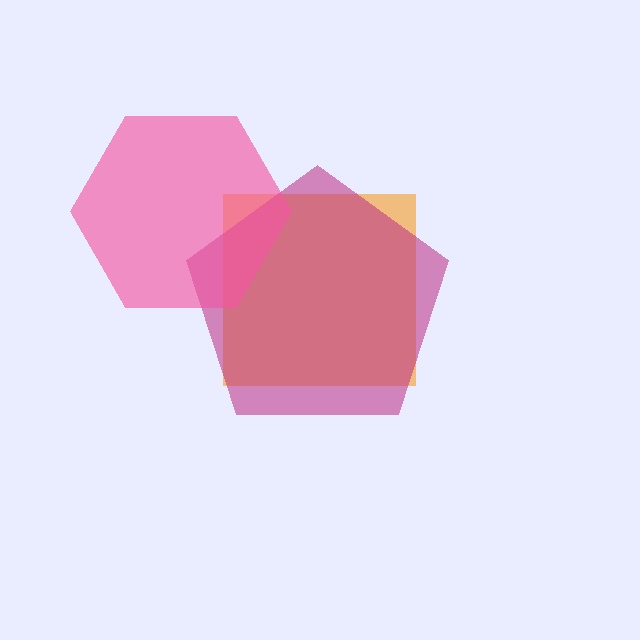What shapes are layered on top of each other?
The layered shapes are: an orange square, a magenta pentagon, a pink hexagon.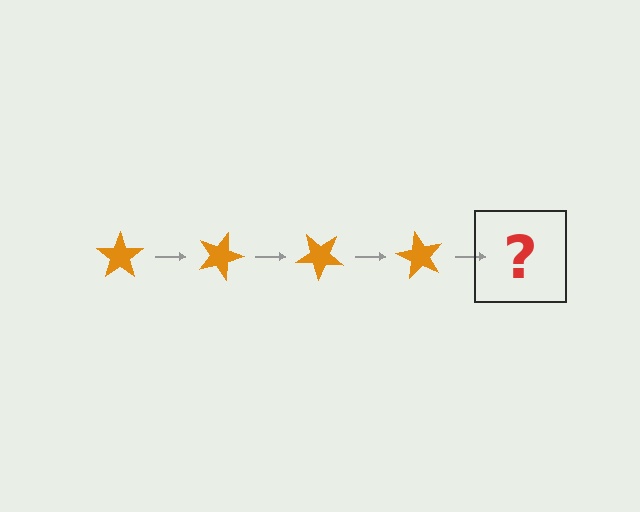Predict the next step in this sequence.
The next step is an orange star rotated 80 degrees.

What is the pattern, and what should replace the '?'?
The pattern is that the star rotates 20 degrees each step. The '?' should be an orange star rotated 80 degrees.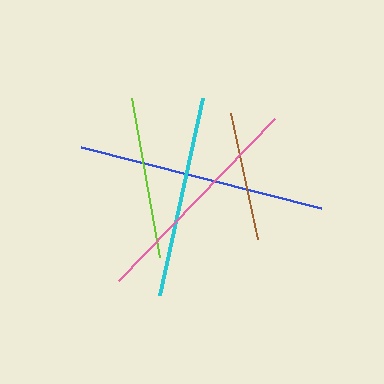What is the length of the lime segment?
The lime segment is approximately 162 pixels long.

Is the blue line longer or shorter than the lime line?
The blue line is longer than the lime line.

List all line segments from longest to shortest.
From longest to shortest: blue, pink, cyan, lime, brown.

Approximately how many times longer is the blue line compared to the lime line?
The blue line is approximately 1.5 times the length of the lime line.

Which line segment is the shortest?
The brown line is the shortest at approximately 129 pixels.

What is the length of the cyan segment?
The cyan segment is approximately 202 pixels long.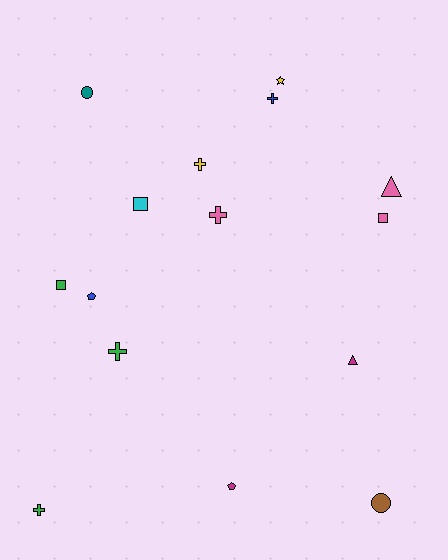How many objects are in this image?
There are 15 objects.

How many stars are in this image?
There is 1 star.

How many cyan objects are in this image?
There is 1 cyan object.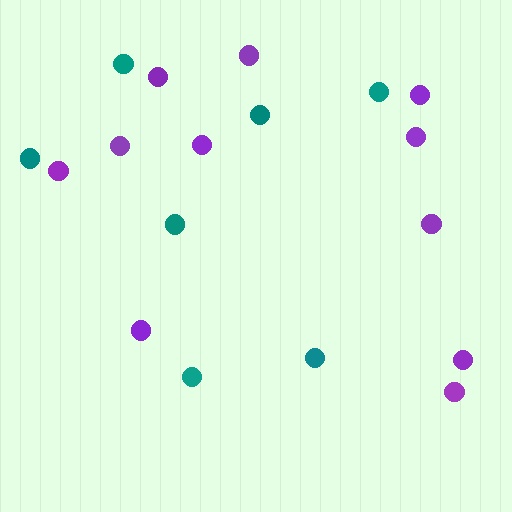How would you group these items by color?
There are 2 groups: one group of purple circles (11) and one group of teal circles (7).